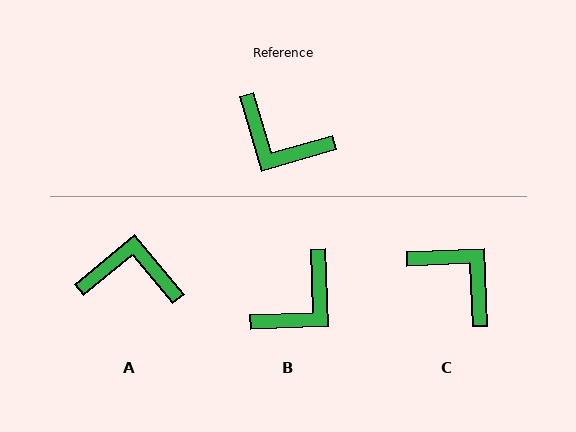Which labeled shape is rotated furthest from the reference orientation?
C, about 166 degrees away.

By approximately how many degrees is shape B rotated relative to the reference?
Approximately 76 degrees counter-clockwise.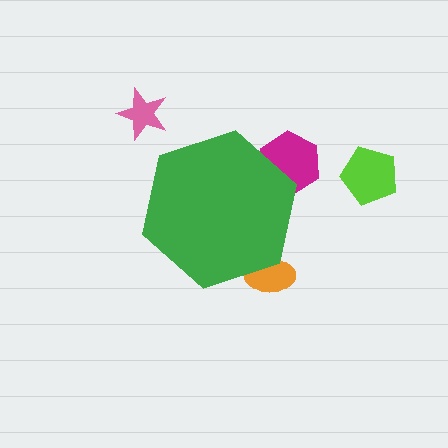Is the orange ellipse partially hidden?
Yes, the orange ellipse is partially hidden behind the green hexagon.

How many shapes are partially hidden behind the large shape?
2 shapes are partially hidden.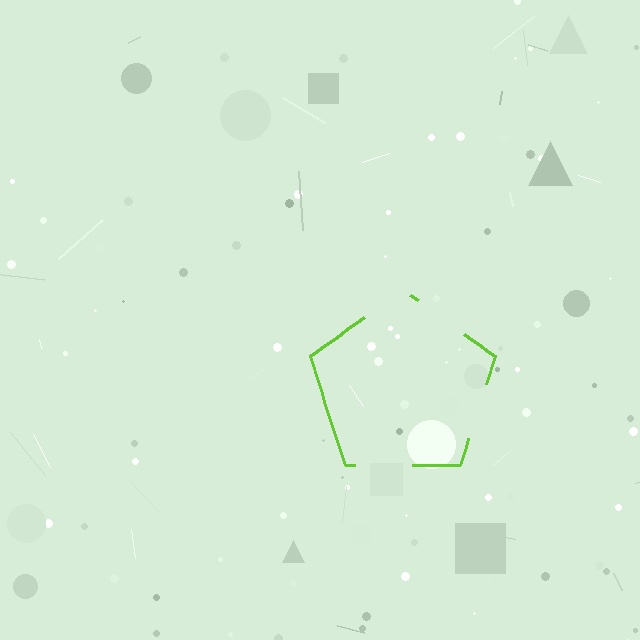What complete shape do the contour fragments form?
The contour fragments form a pentagon.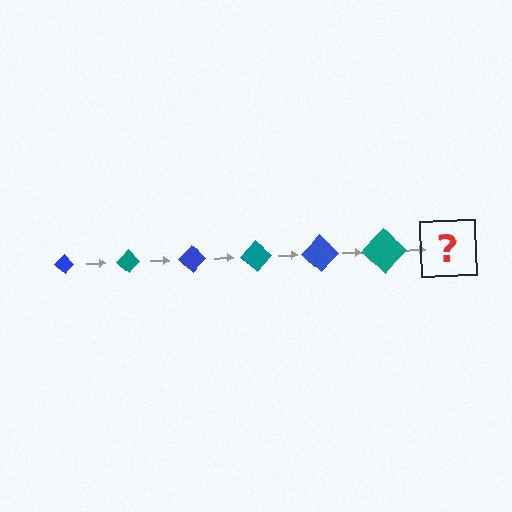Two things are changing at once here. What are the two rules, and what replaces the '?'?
The two rules are that the diamond grows larger each step and the color cycles through blue and teal. The '?' should be a blue diamond, larger than the previous one.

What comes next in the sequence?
The next element should be a blue diamond, larger than the previous one.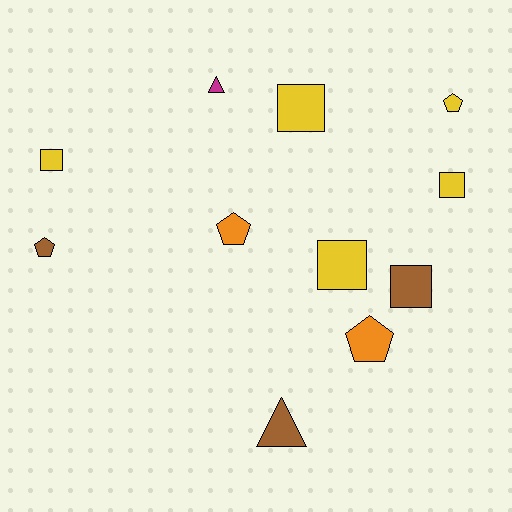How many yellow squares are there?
There are 4 yellow squares.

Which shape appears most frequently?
Square, with 5 objects.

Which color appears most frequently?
Yellow, with 5 objects.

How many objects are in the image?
There are 11 objects.